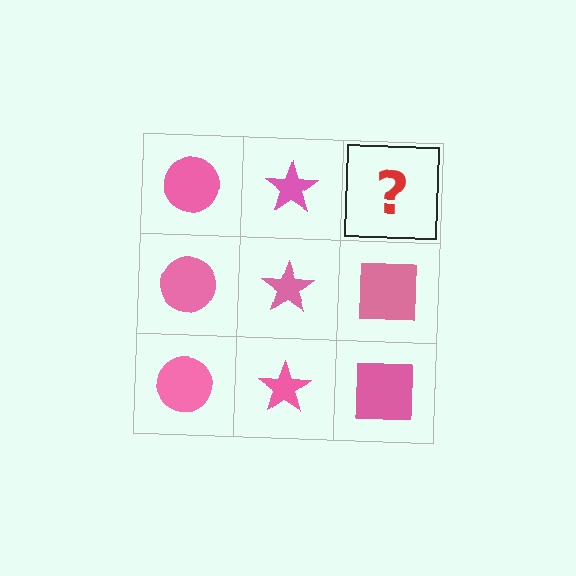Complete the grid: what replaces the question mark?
The question mark should be replaced with a pink square.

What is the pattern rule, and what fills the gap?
The rule is that each column has a consistent shape. The gap should be filled with a pink square.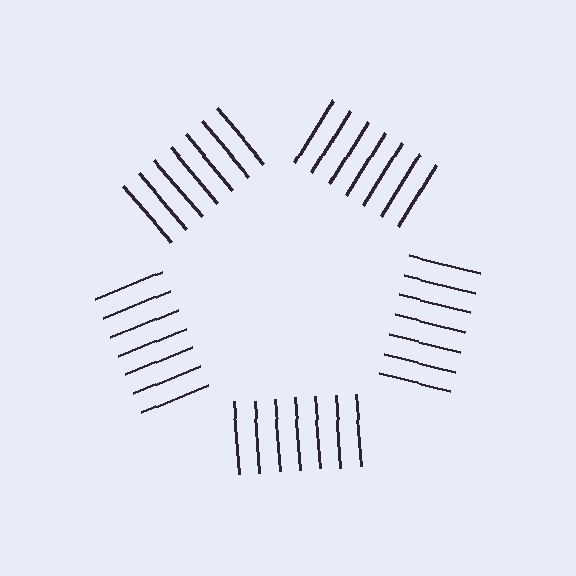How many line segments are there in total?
35 — 7 along each of the 5 edges.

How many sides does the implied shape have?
5 sides — the line-ends trace a pentagon.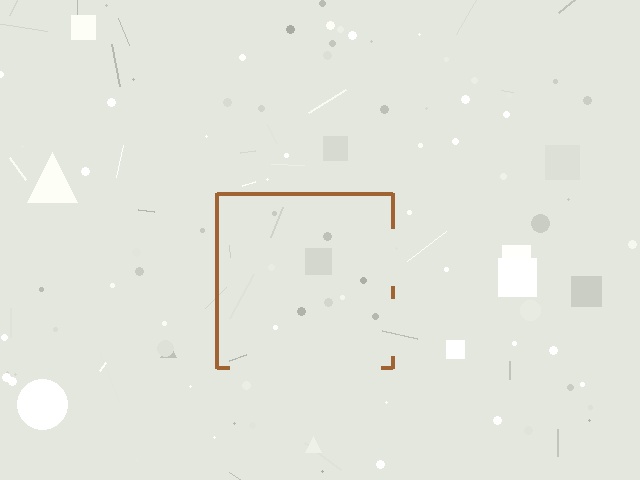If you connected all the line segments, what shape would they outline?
They would outline a square.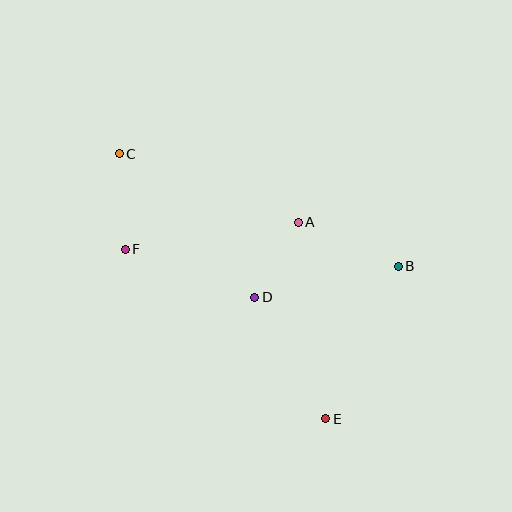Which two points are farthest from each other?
Points C and E are farthest from each other.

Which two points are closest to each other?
Points A and D are closest to each other.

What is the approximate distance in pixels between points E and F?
The distance between E and F is approximately 263 pixels.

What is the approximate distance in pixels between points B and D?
The distance between B and D is approximately 147 pixels.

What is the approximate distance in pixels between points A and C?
The distance between A and C is approximately 191 pixels.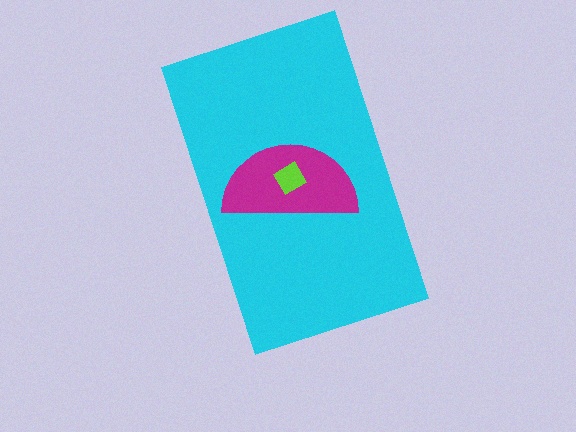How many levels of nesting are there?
3.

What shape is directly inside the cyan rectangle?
The magenta semicircle.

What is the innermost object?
The lime diamond.